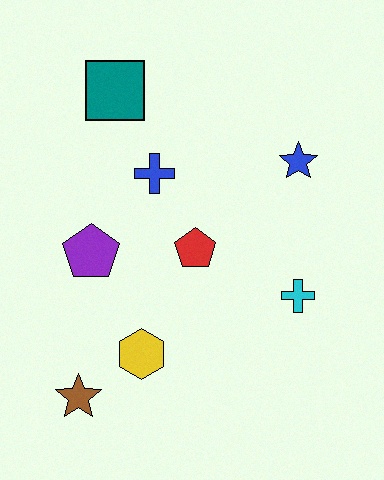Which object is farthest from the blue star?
The brown star is farthest from the blue star.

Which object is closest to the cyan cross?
The red pentagon is closest to the cyan cross.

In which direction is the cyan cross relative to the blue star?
The cyan cross is below the blue star.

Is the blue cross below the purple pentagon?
No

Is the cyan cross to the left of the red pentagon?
No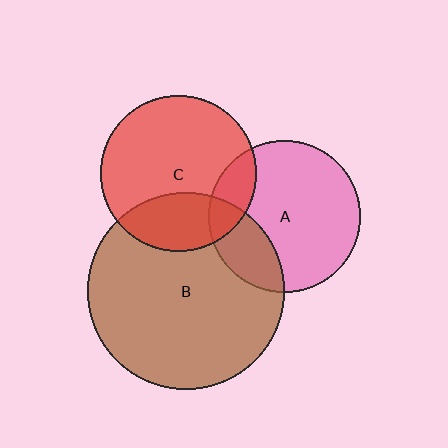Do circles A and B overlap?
Yes.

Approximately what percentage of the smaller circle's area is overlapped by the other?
Approximately 25%.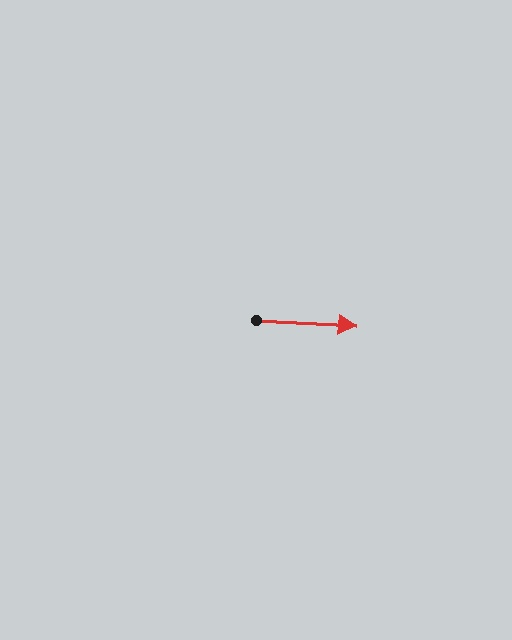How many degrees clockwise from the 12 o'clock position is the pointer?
Approximately 93 degrees.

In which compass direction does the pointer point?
East.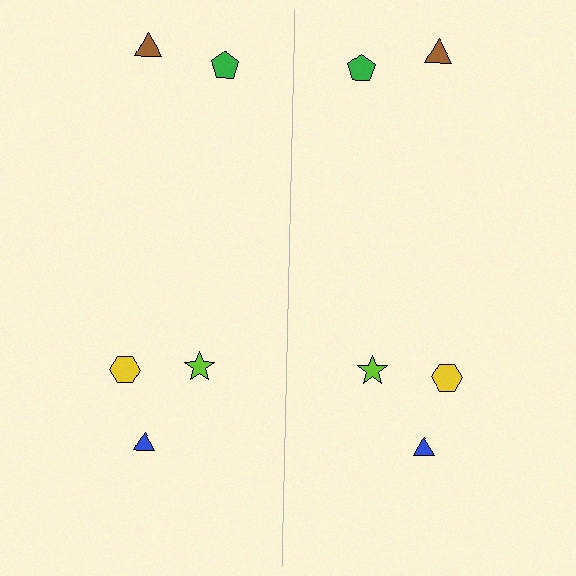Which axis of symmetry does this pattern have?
The pattern has a vertical axis of symmetry running through the center of the image.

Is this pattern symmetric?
Yes, this pattern has bilateral (reflection) symmetry.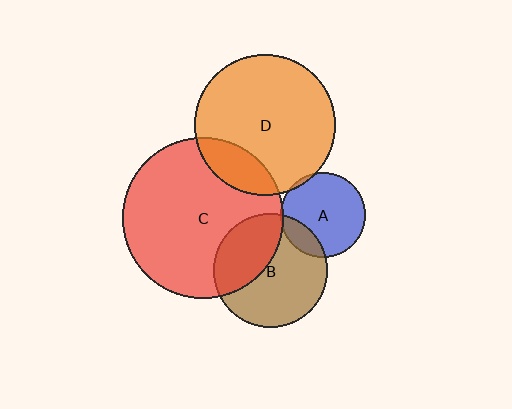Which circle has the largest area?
Circle C (red).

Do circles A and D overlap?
Yes.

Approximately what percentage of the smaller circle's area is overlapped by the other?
Approximately 5%.